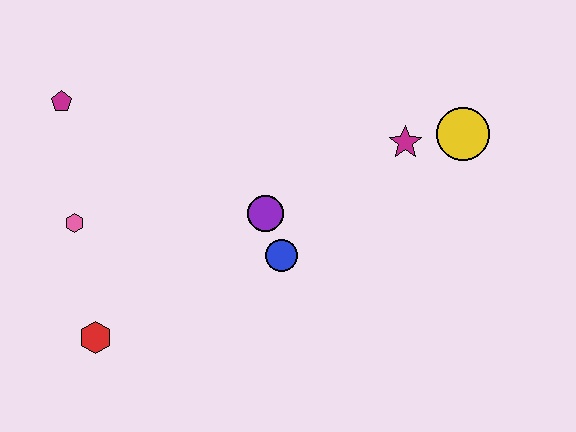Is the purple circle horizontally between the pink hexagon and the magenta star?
Yes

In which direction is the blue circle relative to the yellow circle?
The blue circle is to the left of the yellow circle.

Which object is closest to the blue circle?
The purple circle is closest to the blue circle.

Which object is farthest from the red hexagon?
The yellow circle is farthest from the red hexagon.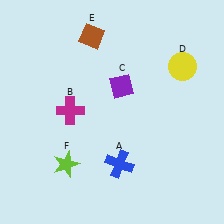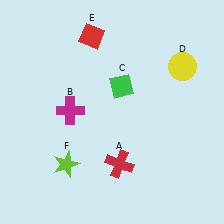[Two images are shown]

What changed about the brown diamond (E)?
In Image 1, E is brown. In Image 2, it changed to red.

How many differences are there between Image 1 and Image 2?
There are 3 differences between the two images.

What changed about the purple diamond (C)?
In Image 1, C is purple. In Image 2, it changed to green.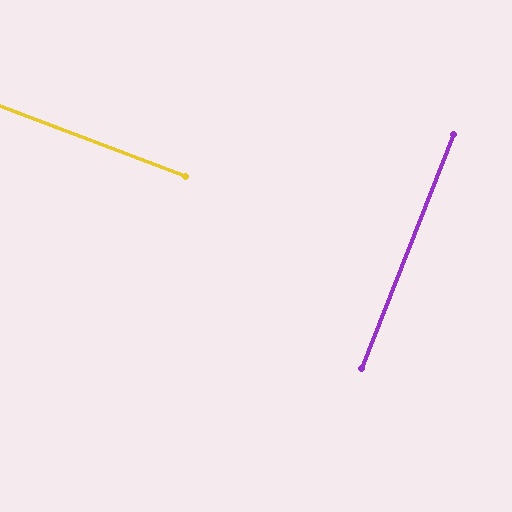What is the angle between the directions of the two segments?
Approximately 89 degrees.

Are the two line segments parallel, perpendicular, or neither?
Perpendicular — they meet at approximately 89°.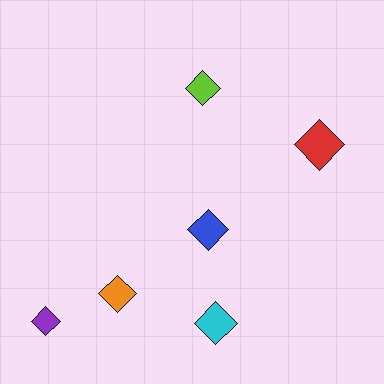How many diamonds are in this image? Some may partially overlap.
There are 6 diamonds.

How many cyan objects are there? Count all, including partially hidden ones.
There is 1 cyan object.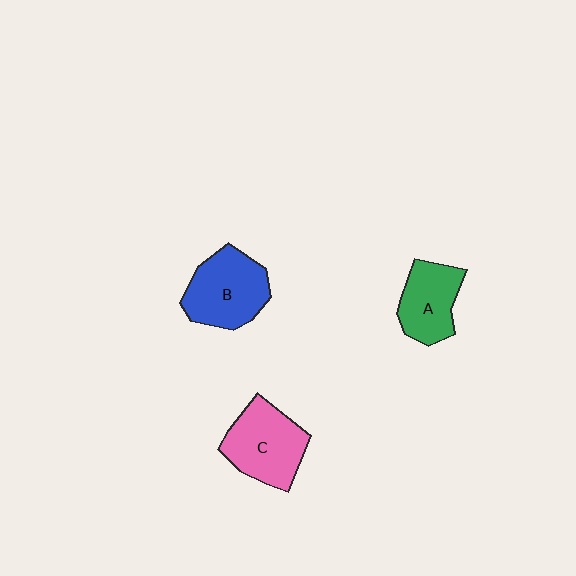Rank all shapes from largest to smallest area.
From largest to smallest: B (blue), C (pink), A (green).